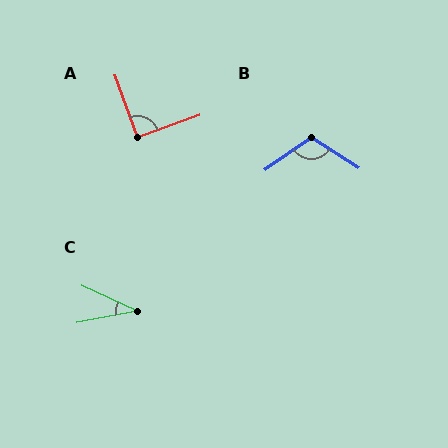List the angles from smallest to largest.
C (35°), A (90°), B (113°).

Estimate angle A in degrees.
Approximately 90 degrees.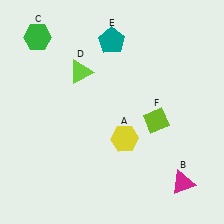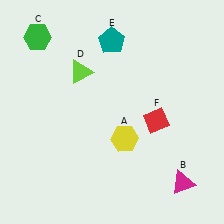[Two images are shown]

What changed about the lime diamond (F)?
In Image 1, F is lime. In Image 2, it changed to red.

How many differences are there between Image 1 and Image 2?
There is 1 difference between the two images.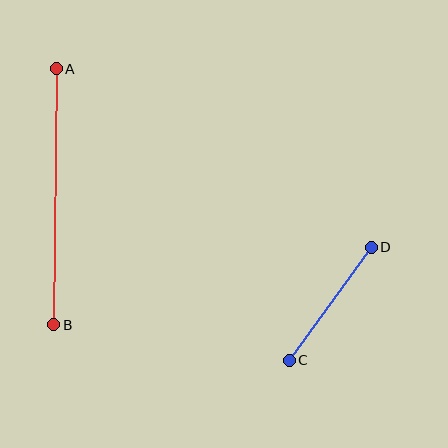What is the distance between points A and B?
The distance is approximately 256 pixels.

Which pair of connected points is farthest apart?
Points A and B are farthest apart.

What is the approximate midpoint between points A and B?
The midpoint is at approximately (55, 197) pixels.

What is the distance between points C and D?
The distance is approximately 140 pixels.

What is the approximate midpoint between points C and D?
The midpoint is at approximately (330, 304) pixels.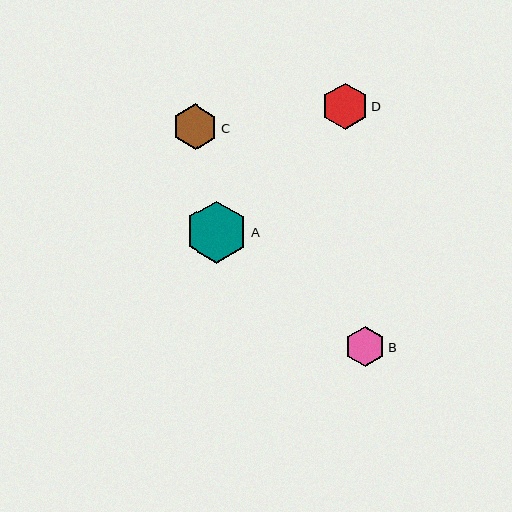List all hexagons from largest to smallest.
From largest to smallest: A, D, C, B.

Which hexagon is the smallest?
Hexagon B is the smallest with a size of approximately 40 pixels.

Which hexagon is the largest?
Hexagon A is the largest with a size of approximately 62 pixels.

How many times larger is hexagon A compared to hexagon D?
Hexagon A is approximately 1.3 times the size of hexagon D.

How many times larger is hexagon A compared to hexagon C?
Hexagon A is approximately 1.4 times the size of hexagon C.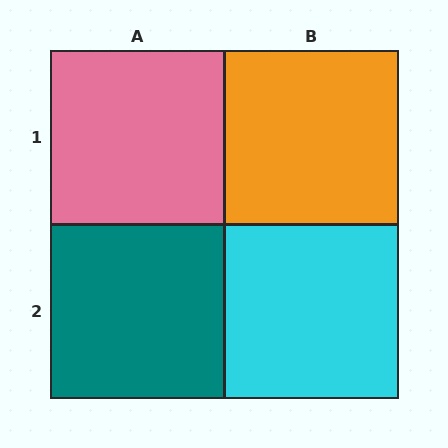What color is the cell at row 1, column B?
Orange.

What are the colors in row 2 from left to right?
Teal, cyan.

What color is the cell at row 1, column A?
Pink.